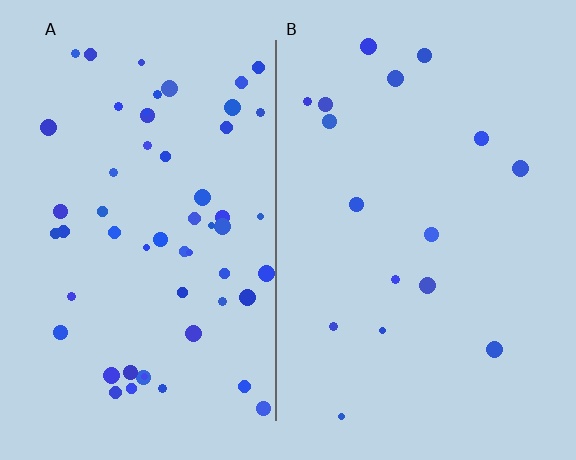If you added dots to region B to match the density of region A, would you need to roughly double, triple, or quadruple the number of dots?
Approximately triple.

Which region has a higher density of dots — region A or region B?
A (the left).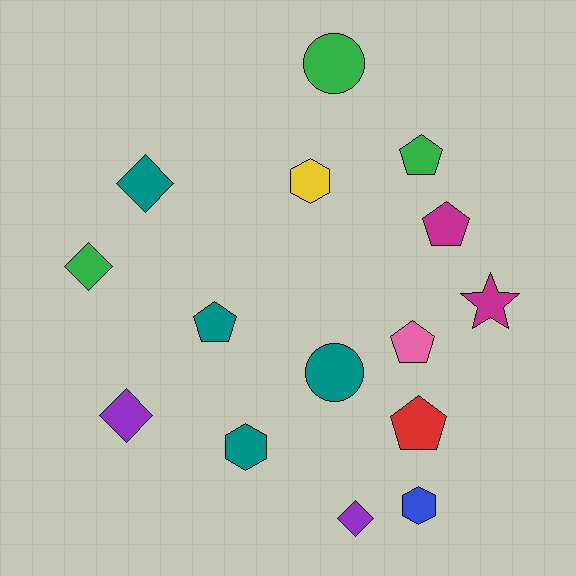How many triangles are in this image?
There are no triangles.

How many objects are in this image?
There are 15 objects.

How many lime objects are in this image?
There are no lime objects.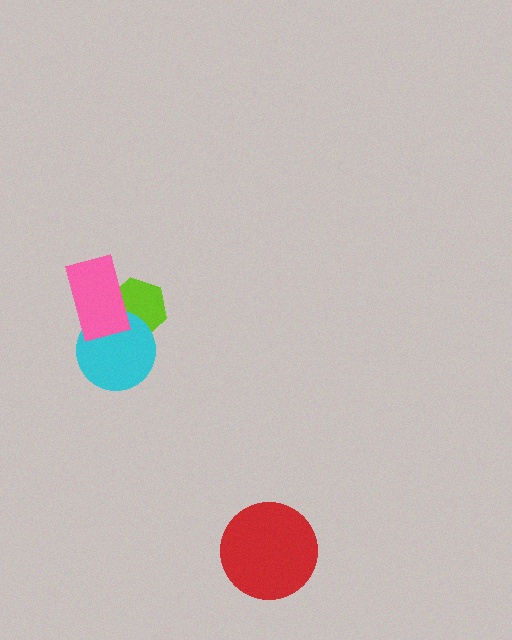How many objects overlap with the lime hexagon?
2 objects overlap with the lime hexagon.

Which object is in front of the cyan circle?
The pink rectangle is in front of the cyan circle.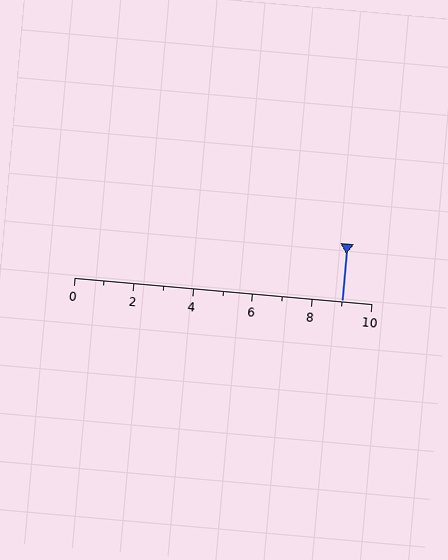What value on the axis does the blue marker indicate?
The marker indicates approximately 9.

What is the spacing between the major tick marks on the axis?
The major ticks are spaced 2 apart.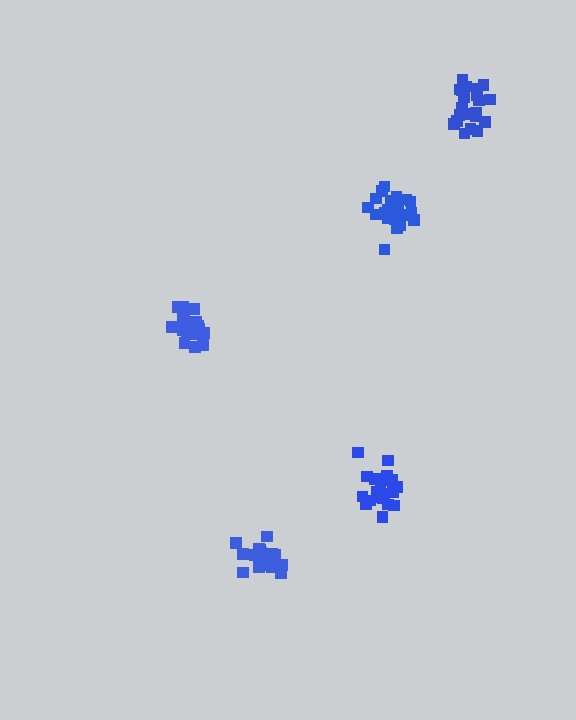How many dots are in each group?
Group 1: 19 dots, Group 2: 20 dots, Group 3: 21 dots, Group 4: 20 dots, Group 5: 21 dots (101 total).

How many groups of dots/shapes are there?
There are 5 groups.